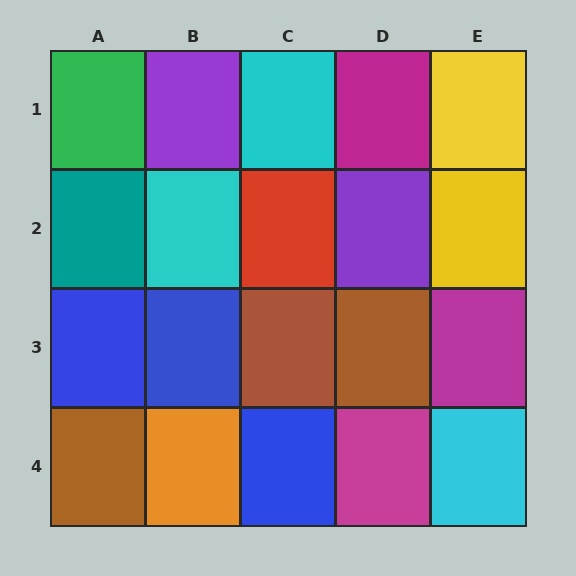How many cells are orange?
1 cell is orange.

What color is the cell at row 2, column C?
Red.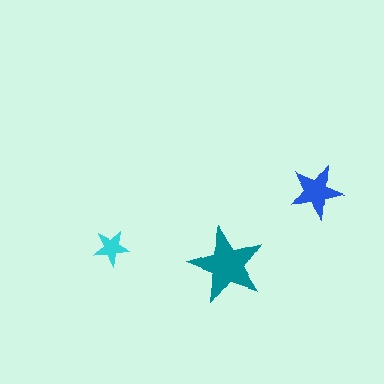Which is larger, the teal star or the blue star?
The teal one.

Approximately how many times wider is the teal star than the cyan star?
About 2 times wider.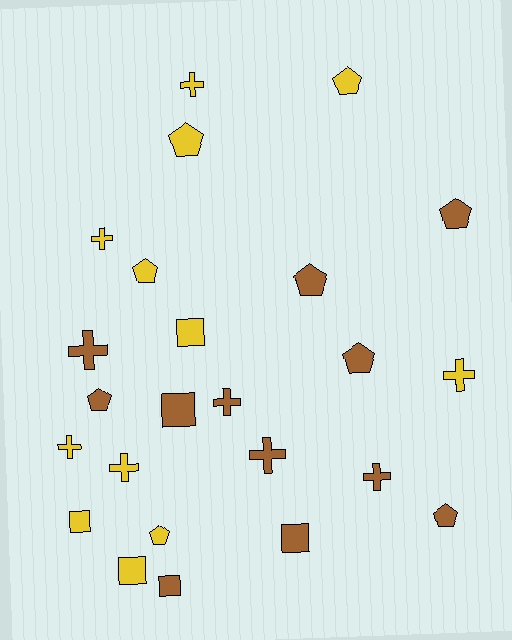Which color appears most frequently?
Brown, with 12 objects.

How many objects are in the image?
There are 24 objects.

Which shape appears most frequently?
Cross, with 9 objects.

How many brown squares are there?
There are 3 brown squares.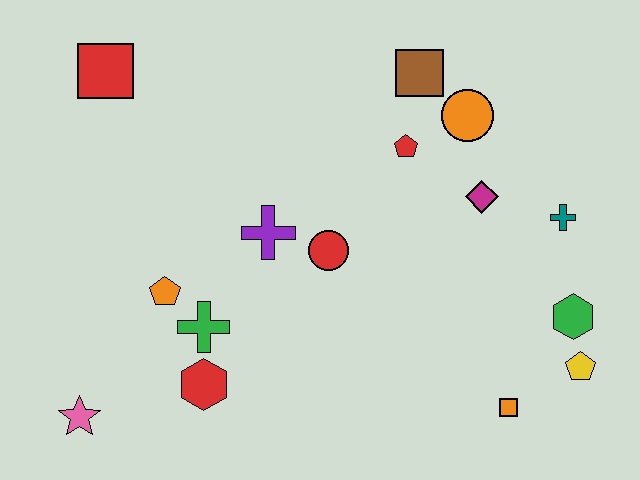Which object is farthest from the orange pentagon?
The yellow pentagon is farthest from the orange pentagon.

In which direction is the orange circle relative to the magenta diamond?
The orange circle is above the magenta diamond.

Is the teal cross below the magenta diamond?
Yes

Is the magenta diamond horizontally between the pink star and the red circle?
No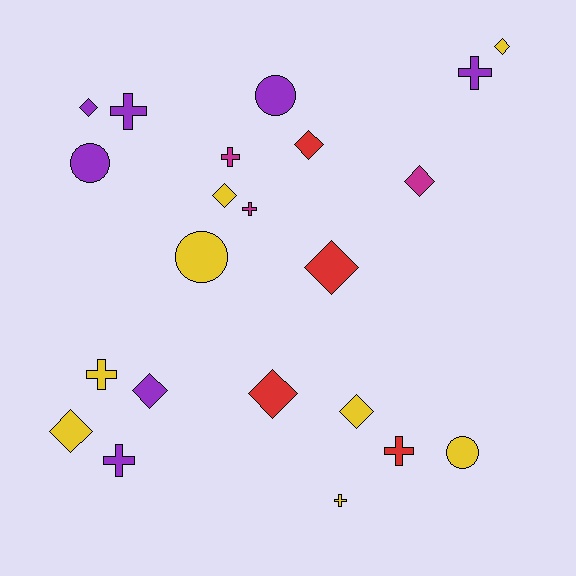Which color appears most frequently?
Yellow, with 8 objects.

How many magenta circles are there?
There are no magenta circles.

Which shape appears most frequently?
Diamond, with 10 objects.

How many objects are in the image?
There are 22 objects.